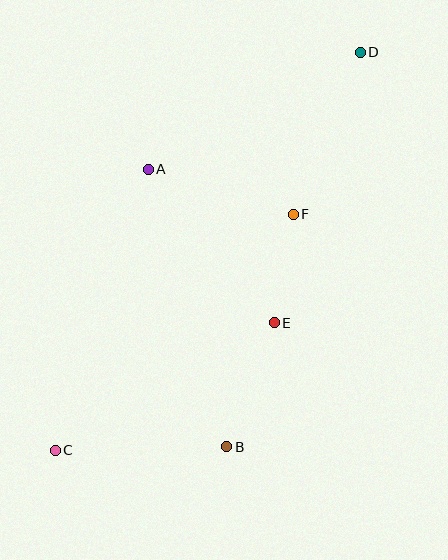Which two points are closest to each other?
Points E and F are closest to each other.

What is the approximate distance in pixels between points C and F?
The distance between C and F is approximately 335 pixels.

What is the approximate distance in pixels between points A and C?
The distance between A and C is approximately 296 pixels.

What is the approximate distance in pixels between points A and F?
The distance between A and F is approximately 152 pixels.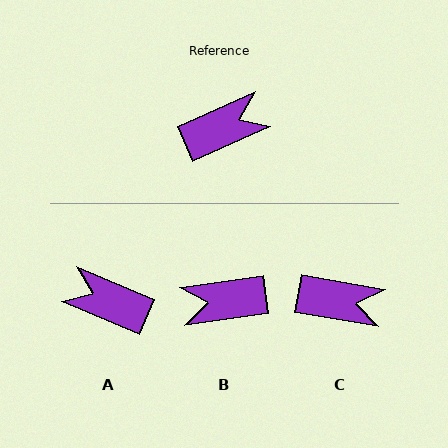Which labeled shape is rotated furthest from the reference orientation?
B, about 164 degrees away.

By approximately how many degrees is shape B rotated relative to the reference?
Approximately 164 degrees counter-clockwise.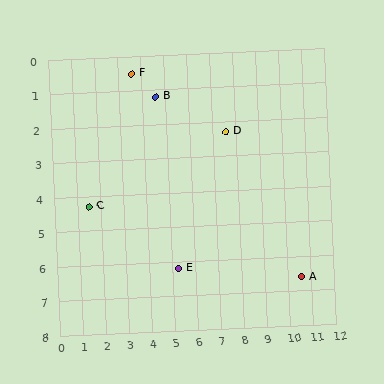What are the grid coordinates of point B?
Point B is at approximately (4.6, 1.2).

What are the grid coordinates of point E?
Point E is at approximately (5.3, 6.2).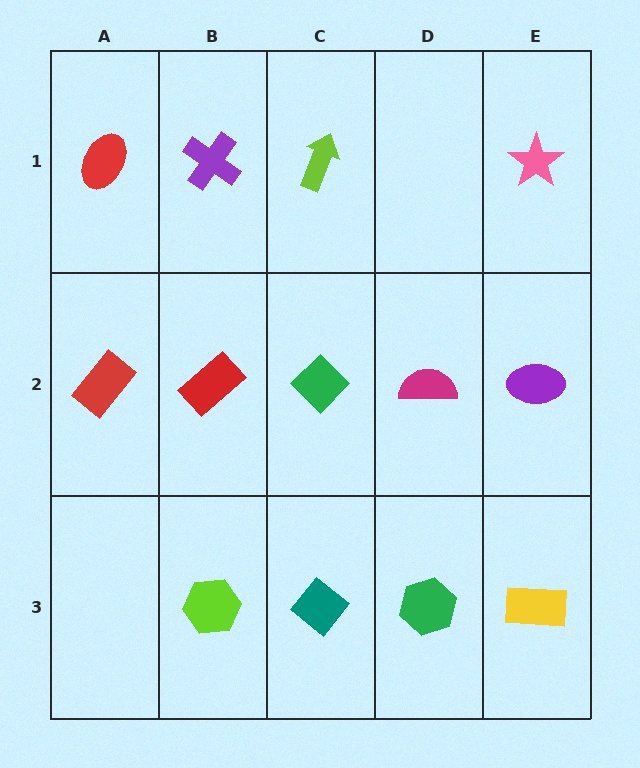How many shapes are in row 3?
4 shapes.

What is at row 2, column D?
A magenta semicircle.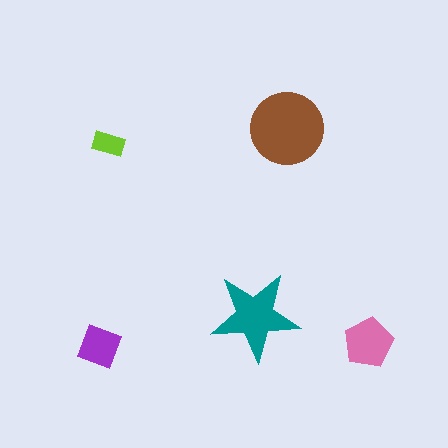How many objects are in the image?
There are 5 objects in the image.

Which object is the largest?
The brown circle.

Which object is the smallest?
The lime rectangle.